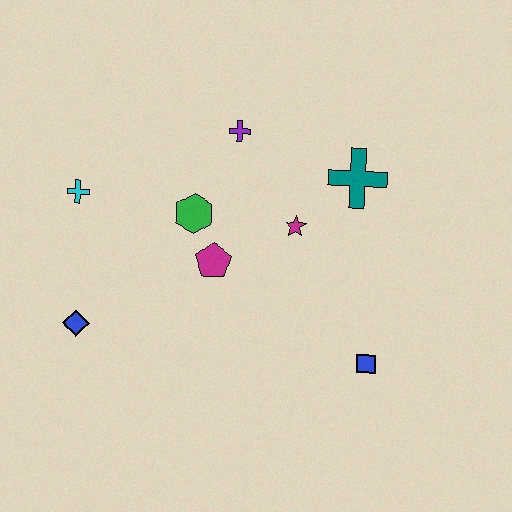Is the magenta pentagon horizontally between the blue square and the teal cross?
No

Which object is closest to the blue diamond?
The cyan cross is closest to the blue diamond.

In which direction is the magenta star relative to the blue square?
The magenta star is above the blue square.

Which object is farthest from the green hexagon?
The blue square is farthest from the green hexagon.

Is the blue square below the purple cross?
Yes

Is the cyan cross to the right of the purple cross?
No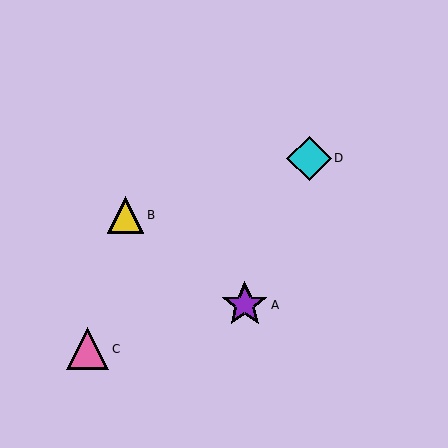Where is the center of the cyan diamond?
The center of the cyan diamond is at (309, 158).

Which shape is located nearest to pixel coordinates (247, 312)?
The purple star (labeled A) at (245, 305) is nearest to that location.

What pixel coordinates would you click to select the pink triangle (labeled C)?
Click at (88, 349) to select the pink triangle C.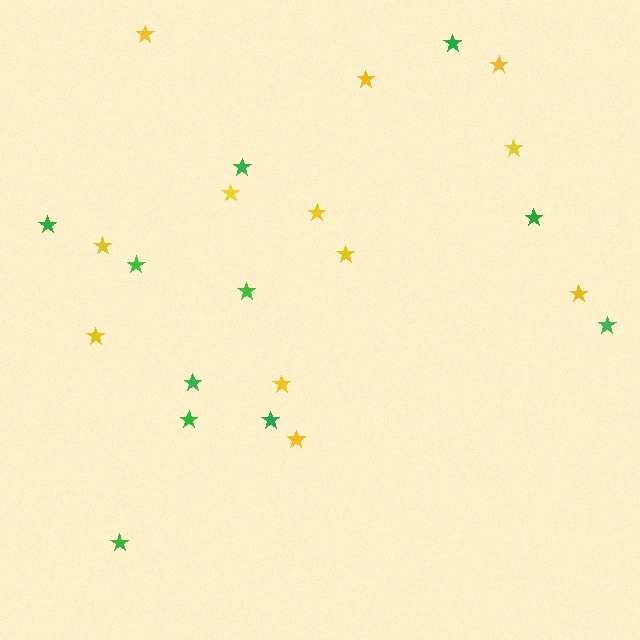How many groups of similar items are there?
There are 2 groups: one group of yellow stars (12) and one group of green stars (11).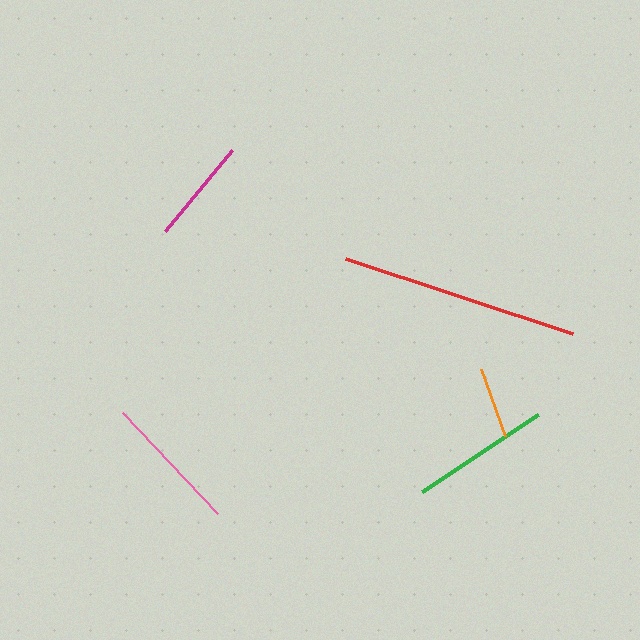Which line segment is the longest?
The red line is the longest at approximately 239 pixels.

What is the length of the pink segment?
The pink segment is approximately 138 pixels long.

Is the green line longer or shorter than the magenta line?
The green line is longer than the magenta line.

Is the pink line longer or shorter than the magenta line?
The pink line is longer than the magenta line.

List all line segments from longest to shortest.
From longest to shortest: red, green, pink, magenta, orange.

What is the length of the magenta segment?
The magenta segment is approximately 104 pixels long.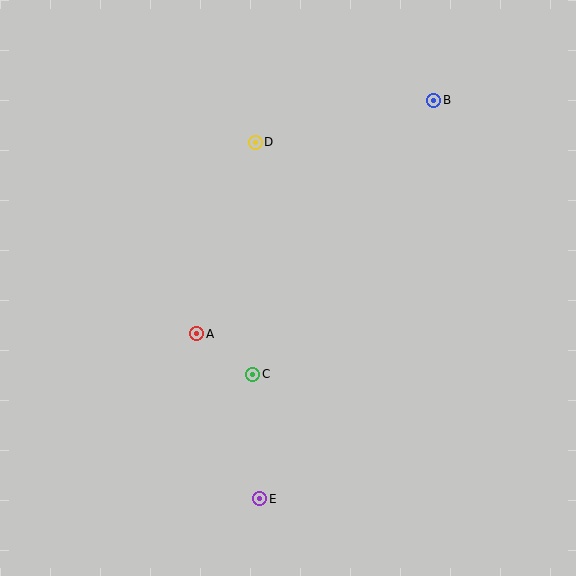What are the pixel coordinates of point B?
Point B is at (434, 100).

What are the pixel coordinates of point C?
Point C is at (253, 374).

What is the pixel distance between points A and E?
The distance between A and E is 176 pixels.